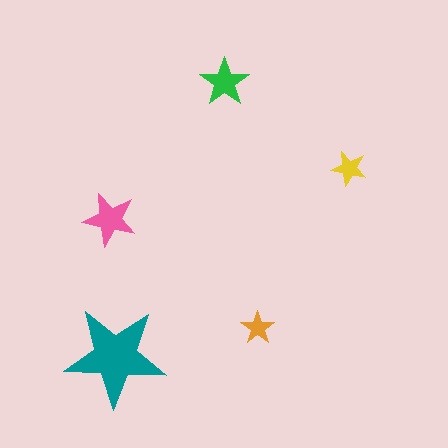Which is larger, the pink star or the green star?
The pink one.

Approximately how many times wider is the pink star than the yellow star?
About 1.5 times wider.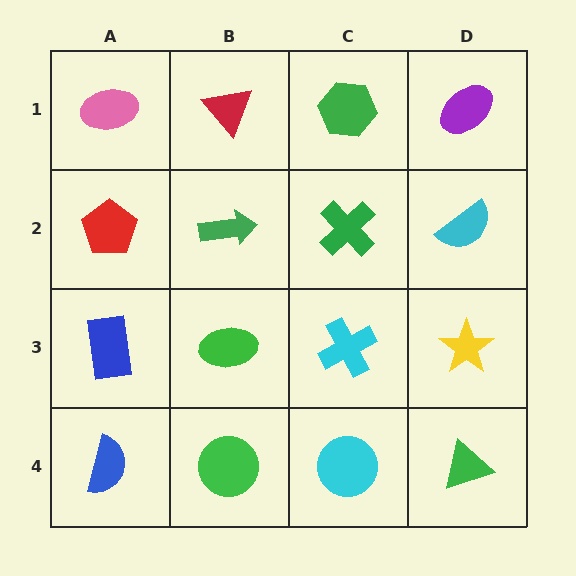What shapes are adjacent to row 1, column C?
A green cross (row 2, column C), a red triangle (row 1, column B), a purple ellipse (row 1, column D).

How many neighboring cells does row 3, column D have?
3.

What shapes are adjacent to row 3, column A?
A red pentagon (row 2, column A), a blue semicircle (row 4, column A), a green ellipse (row 3, column B).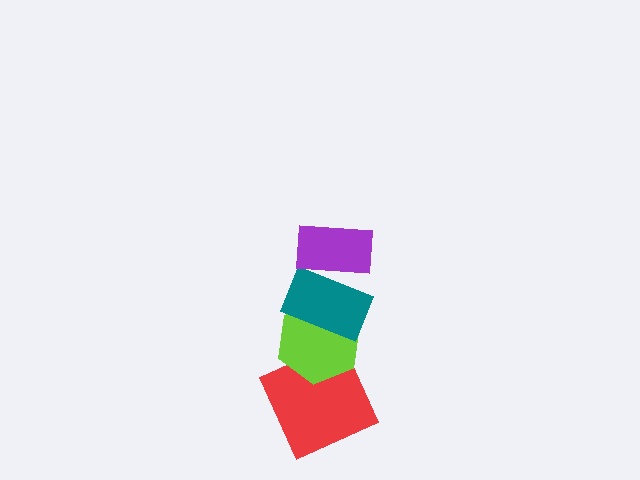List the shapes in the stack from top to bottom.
From top to bottom: the purple rectangle, the teal rectangle, the lime hexagon, the red square.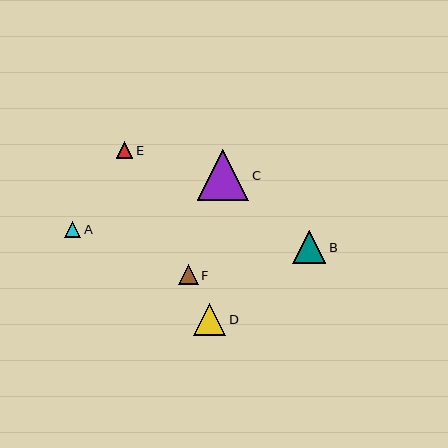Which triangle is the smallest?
Triangle A is the smallest with a size of approximately 16 pixels.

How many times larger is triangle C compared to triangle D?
Triangle C is approximately 1.6 times the size of triangle D.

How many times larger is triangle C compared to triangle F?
Triangle C is approximately 2.5 times the size of triangle F.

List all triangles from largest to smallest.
From largest to smallest: C, B, D, F, E, A.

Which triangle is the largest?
Triangle C is the largest with a size of approximately 51 pixels.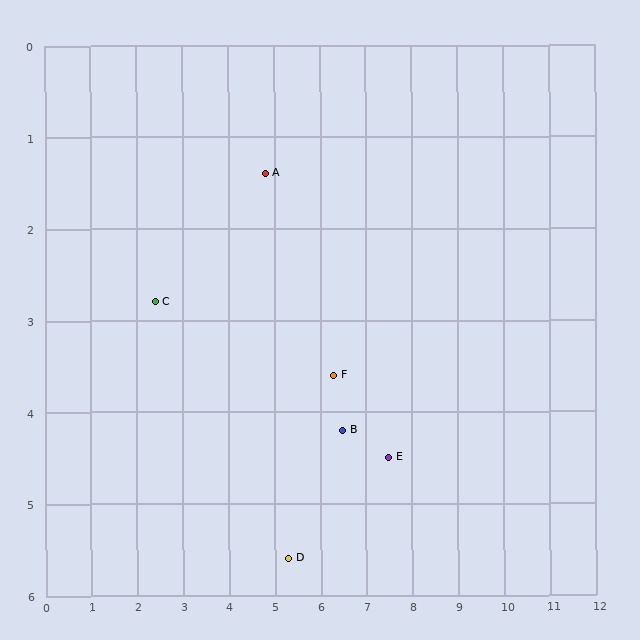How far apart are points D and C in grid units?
Points D and C are about 4.0 grid units apart.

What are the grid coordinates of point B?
Point B is at approximately (6.5, 4.2).